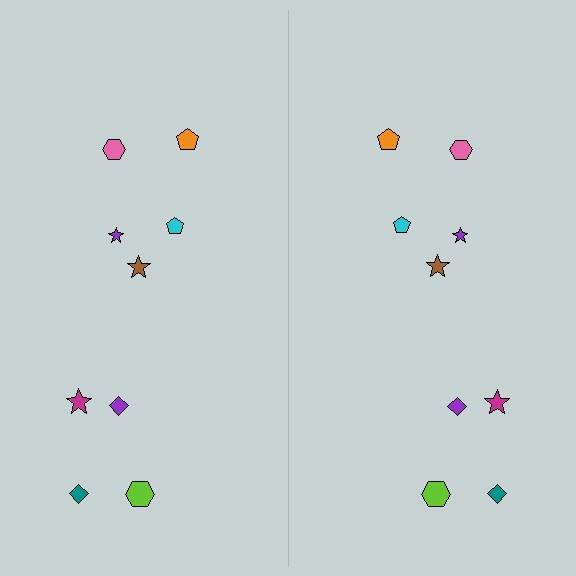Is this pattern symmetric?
Yes, this pattern has bilateral (reflection) symmetry.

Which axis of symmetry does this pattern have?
The pattern has a vertical axis of symmetry running through the center of the image.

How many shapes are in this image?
There are 18 shapes in this image.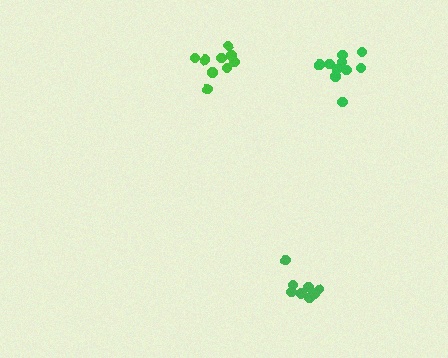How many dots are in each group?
Group 1: 9 dots, Group 2: 10 dots, Group 3: 10 dots (29 total).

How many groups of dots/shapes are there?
There are 3 groups.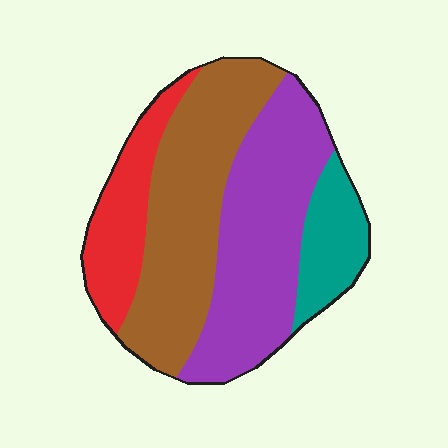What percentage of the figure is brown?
Brown takes up about three eighths (3/8) of the figure.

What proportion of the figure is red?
Red takes up less than a sixth of the figure.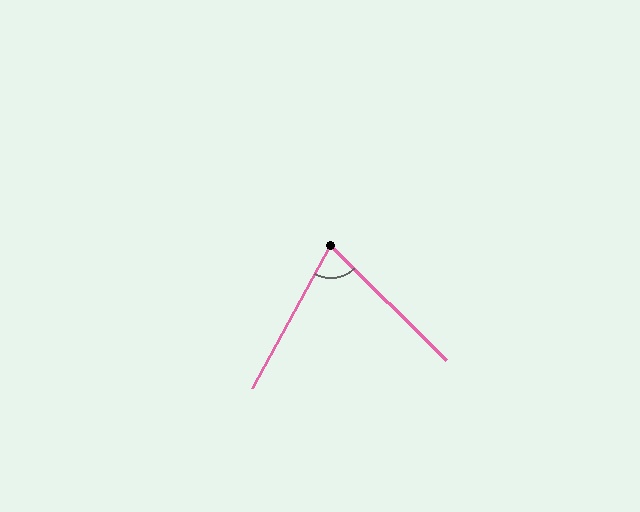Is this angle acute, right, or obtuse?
It is acute.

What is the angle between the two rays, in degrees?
Approximately 74 degrees.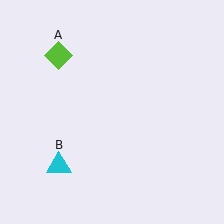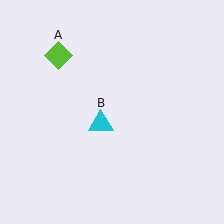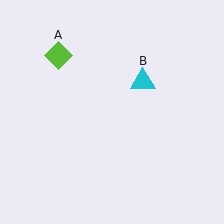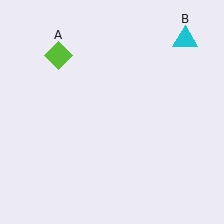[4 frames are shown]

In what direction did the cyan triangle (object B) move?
The cyan triangle (object B) moved up and to the right.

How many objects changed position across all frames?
1 object changed position: cyan triangle (object B).